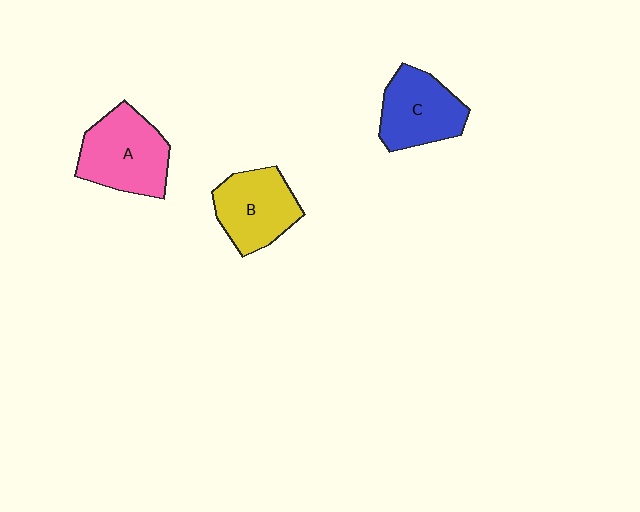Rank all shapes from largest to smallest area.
From largest to smallest: A (pink), B (yellow), C (blue).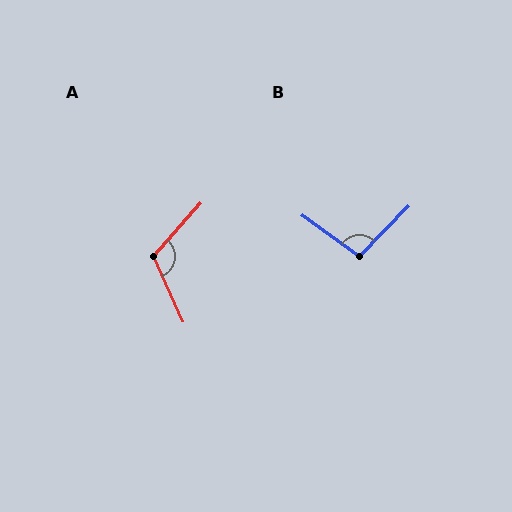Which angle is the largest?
A, at approximately 114 degrees.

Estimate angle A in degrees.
Approximately 114 degrees.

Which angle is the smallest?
B, at approximately 98 degrees.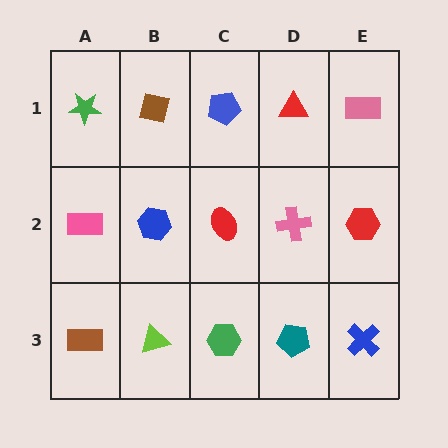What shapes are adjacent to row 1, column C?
A red ellipse (row 2, column C), a brown square (row 1, column B), a red triangle (row 1, column D).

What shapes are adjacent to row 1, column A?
A pink rectangle (row 2, column A), a brown square (row 1, column B).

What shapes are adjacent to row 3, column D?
A pink cross (row 2, column D), a green hexagon (row 3, column C), a blue cross (row 3, column E).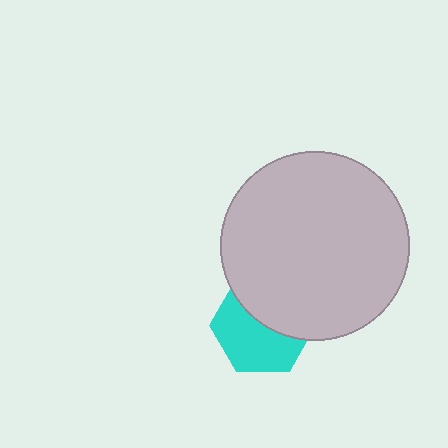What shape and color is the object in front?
The object in front is a light gray circle.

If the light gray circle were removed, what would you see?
You would see the complete cyan hexagon.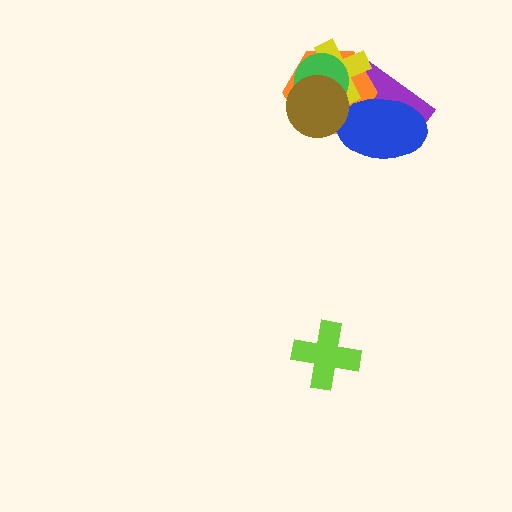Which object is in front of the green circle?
The brown circle is in front of the green circle.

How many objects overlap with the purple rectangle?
5 objects overlap with the purple rectangle.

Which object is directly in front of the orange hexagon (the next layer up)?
The blue ellipse is directly in front of the orange hexagon.